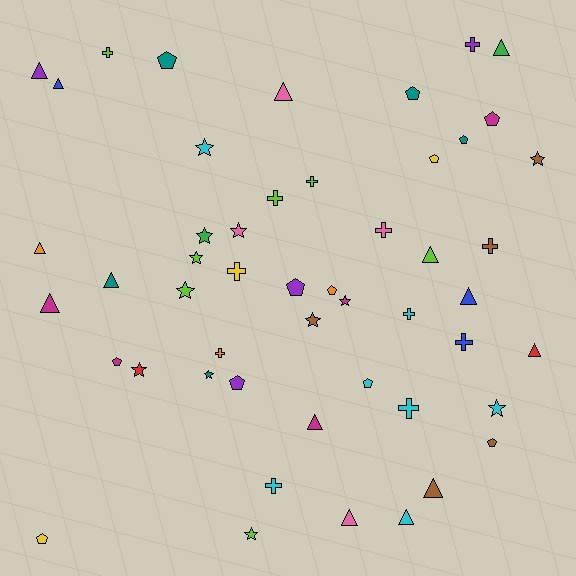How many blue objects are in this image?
There are 3 blue objects.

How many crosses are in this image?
There are 12 crosses.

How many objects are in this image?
There are 50 objects.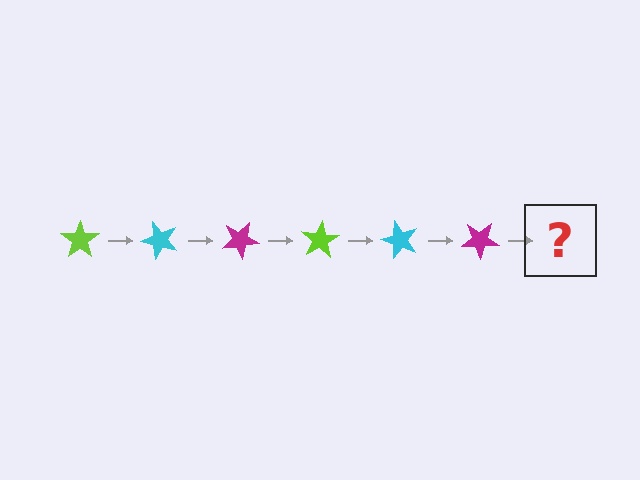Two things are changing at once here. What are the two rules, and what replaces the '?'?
The two rules are that it rotates 50 degrees each step and the color cycles through lime, cyan, and magenta. The '?' should be a lime star, rotated 300 degrees from the start.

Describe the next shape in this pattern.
It should be a lime star, rotated 300 degrees from the start.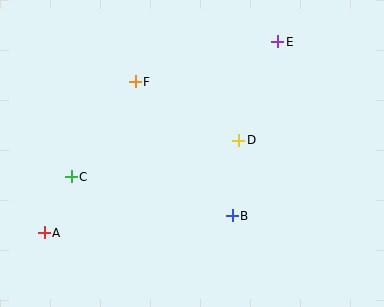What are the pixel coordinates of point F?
Point F is at (135, 82).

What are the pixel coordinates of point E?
Point E is at (278, 42).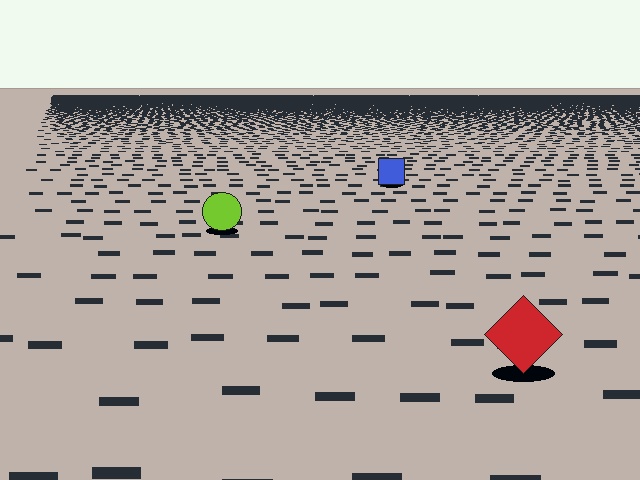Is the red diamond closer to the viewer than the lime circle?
Yes. The red diamond is closer — you can tell from the texture gradient: the ground texture is coarser near it.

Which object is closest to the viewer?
The red diamond is closest. The texture marks near it are larger and more spread out.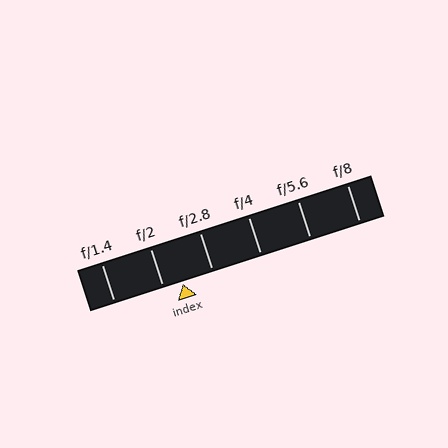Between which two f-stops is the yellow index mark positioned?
The index mark is between f/2 and f/2.8.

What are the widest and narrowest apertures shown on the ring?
The widest aperture shown is f/1.4 and the narrowest is f/8.